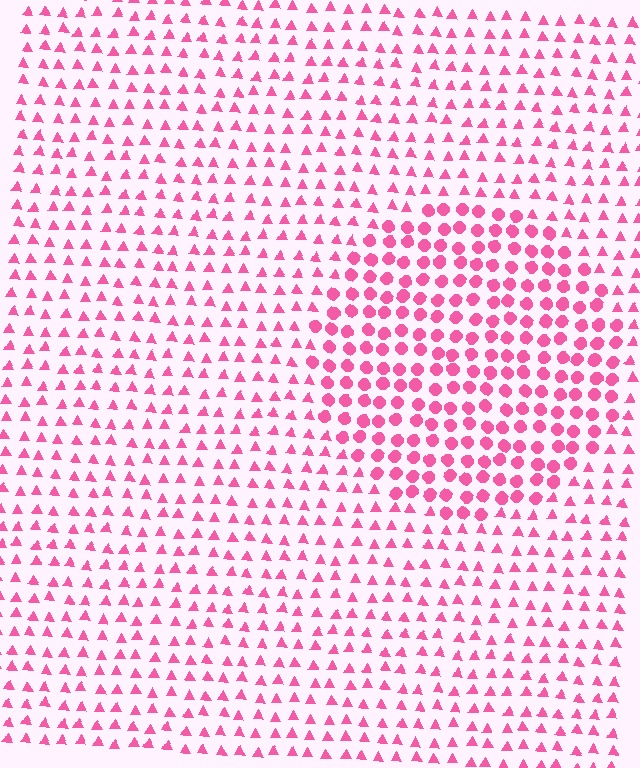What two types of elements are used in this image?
The image uses circles inside the circle region and triangles outside it.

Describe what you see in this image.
The image is filled with small pink elements arranged in a uniform grid. A circle-shaped region contains circles, while the surrounding area contains triangles. The boundary is defined purely by the change in element shape.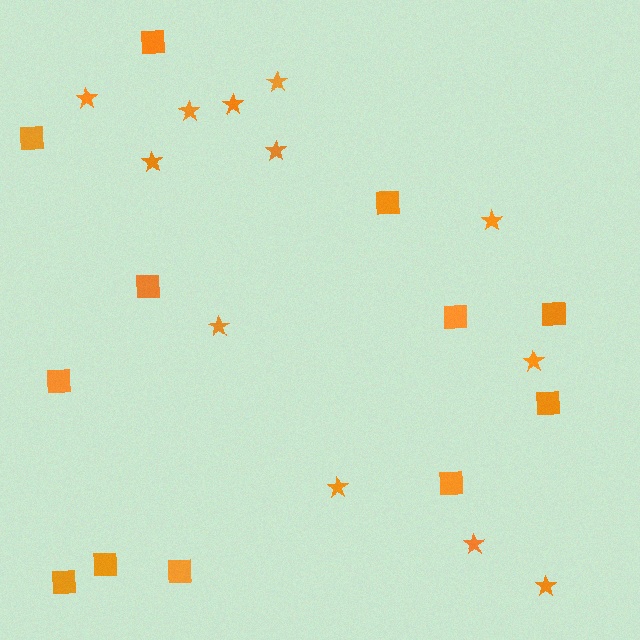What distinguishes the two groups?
There are 2 groups: one group of stars (12) and one group of squares (12).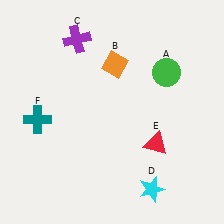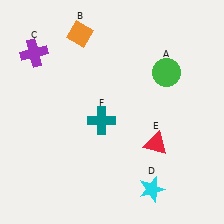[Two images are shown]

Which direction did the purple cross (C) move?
The purple cross (C) moved left.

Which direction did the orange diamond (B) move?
The orange diamond (B) moved left.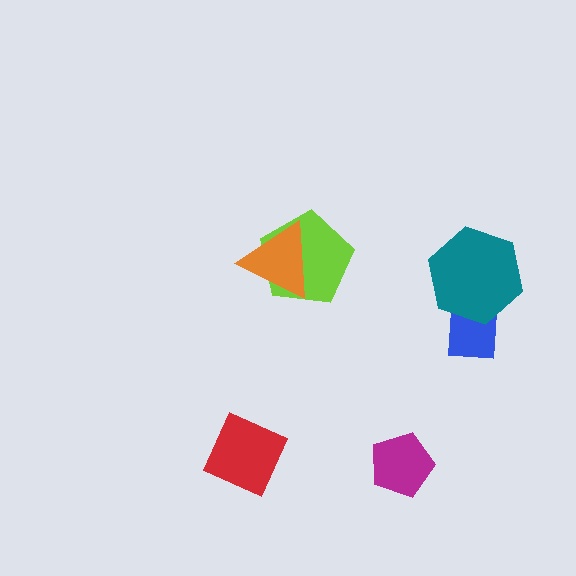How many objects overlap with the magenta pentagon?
0 objects overlap with the magenta pentagon.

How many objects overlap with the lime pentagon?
1 object overlaps with the lime pentagon.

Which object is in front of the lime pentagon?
The orange triangle is in front of the lime pentagon.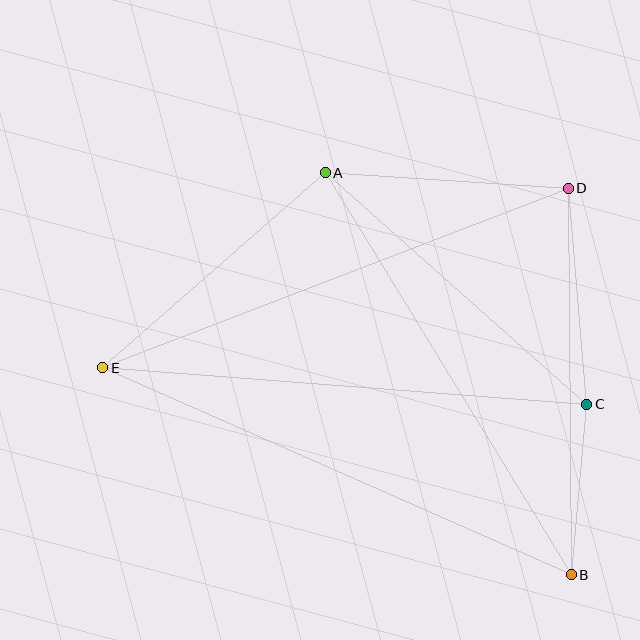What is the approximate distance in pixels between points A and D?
The distance between A and D is approximately 244 pixels.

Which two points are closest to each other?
Points B and C are closest to each other.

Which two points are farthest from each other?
Points B and E are farthest from each other.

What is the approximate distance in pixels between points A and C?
The distance between A and C is approximately 349 pixels.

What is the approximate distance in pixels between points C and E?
The distance between C and E is approximately 485 pixels.